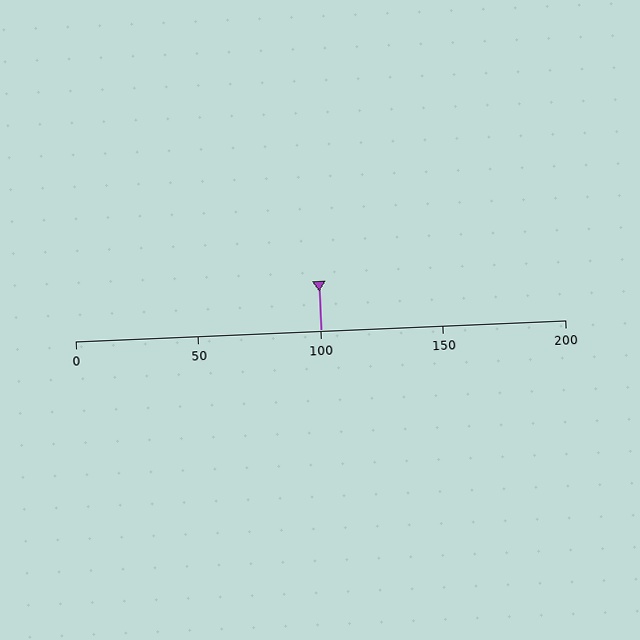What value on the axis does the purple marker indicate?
The marker indicates approximately 100.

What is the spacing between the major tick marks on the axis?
The major ticks are spaced 50 apart.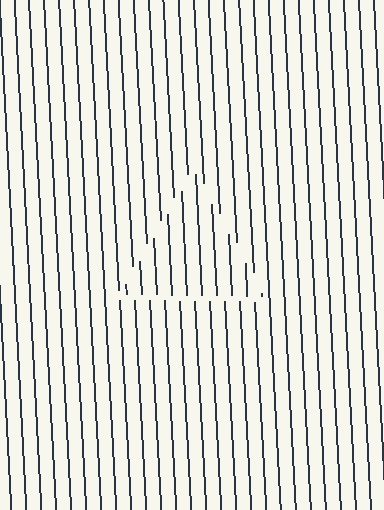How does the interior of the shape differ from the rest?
The interior of the shape contains the same grating, shifted by half a period — the contour is defined by the phase discontinuity where line-ends from the inner and outer gratings abut.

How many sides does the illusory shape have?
3 sides — the line-ends trace a triangle.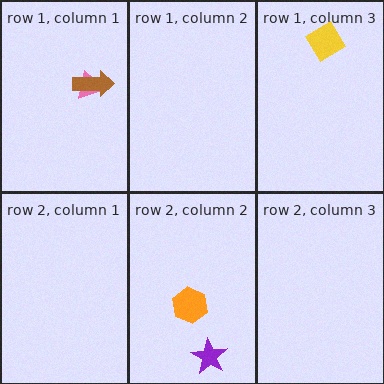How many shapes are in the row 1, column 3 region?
1.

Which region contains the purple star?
The row 2, column 2 region.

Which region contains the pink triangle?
The row 1, column 1 region.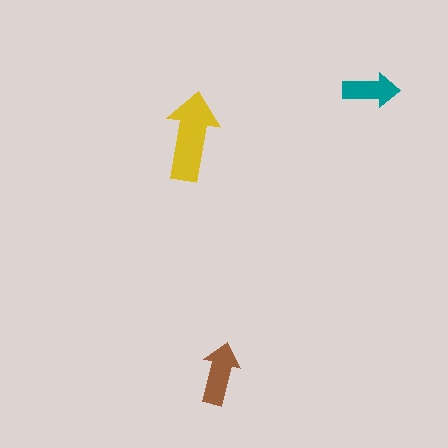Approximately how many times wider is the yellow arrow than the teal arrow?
About 1.5 times wider.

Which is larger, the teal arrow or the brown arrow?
The brown one.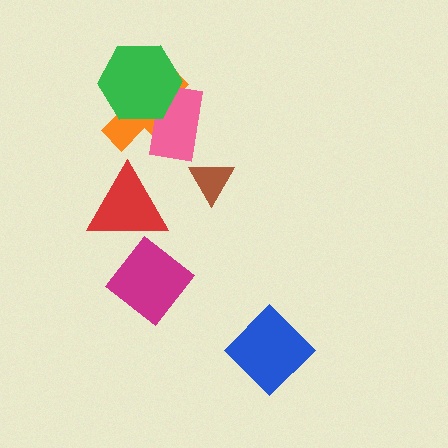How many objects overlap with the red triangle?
1 object overlaps with the red triangle.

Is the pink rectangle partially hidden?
Yes, it is partially covered by another shape.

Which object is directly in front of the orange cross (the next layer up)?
The pink rectangle is directly in front of the orange cross.